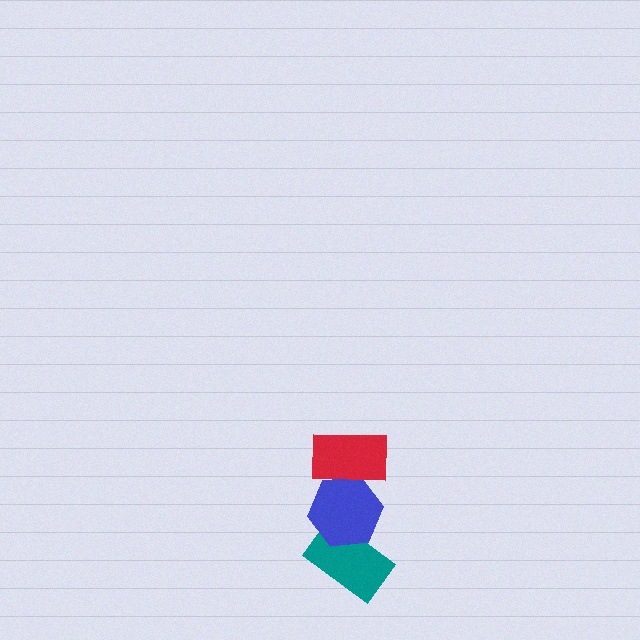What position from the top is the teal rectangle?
The teal rectangle is 3rd from the top.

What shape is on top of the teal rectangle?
The blue hexagon is on top of the teal rectangle.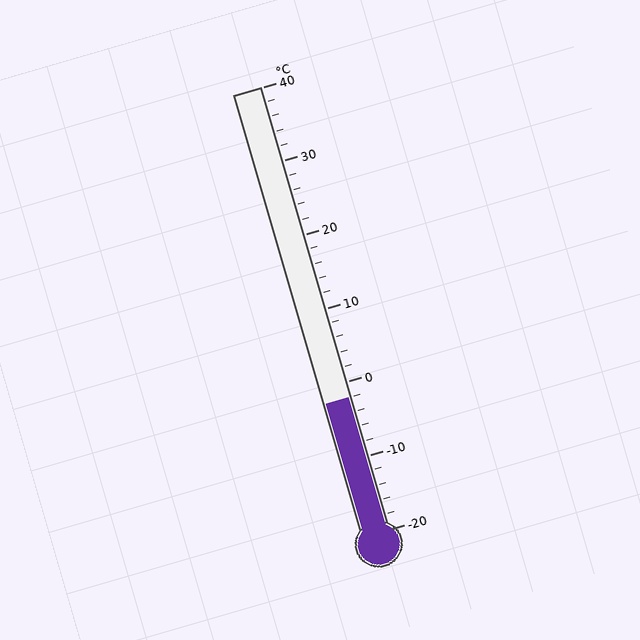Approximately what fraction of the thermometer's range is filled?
The thermometer is filled to approximately 30% of its range.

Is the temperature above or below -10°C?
The temperature is above -10°C.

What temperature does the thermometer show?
The thermometer shows approximately -2°C.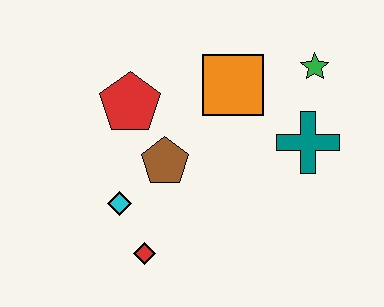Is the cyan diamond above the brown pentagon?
No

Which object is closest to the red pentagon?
The brown pentagon is closest to the red pentagon.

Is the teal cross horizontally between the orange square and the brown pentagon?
No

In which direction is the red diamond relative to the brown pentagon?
The red diamond is below the brown pentagon.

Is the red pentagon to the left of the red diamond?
Yes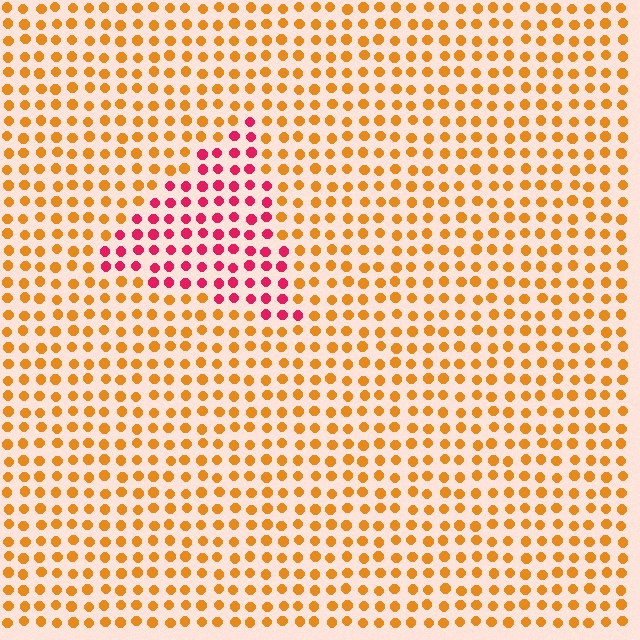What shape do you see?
I see a triangle.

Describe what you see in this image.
The image is filled with small orange elements in a uniform arrangement. A triangle-shaped region is visible where the elements are tinted to a slightly different hue, forming a subtle color boundary.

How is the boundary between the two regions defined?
The boundary is defined purely by a slight shift in hue (about 53 degrees). Spacing, size, and orientation are identical on both sides.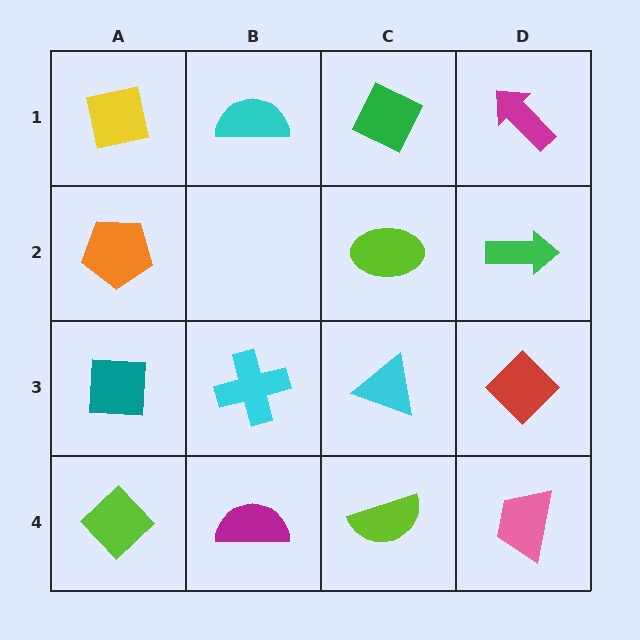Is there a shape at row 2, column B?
No, that cell is empty.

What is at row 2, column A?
An orange pentagon.